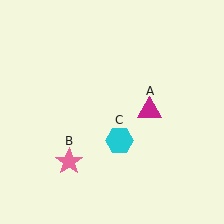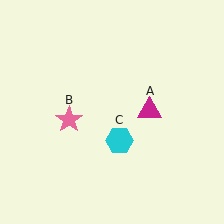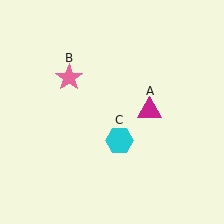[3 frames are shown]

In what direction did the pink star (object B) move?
The pink star (object B) moved up.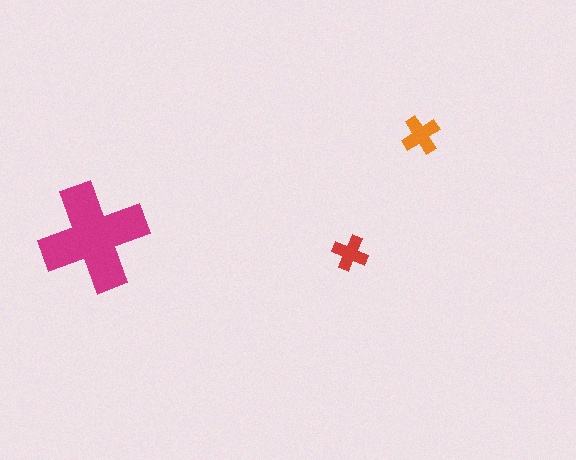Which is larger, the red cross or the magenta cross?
The magenta one.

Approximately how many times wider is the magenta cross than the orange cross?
About 3 times wider.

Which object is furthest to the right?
The orange cross is rightmost.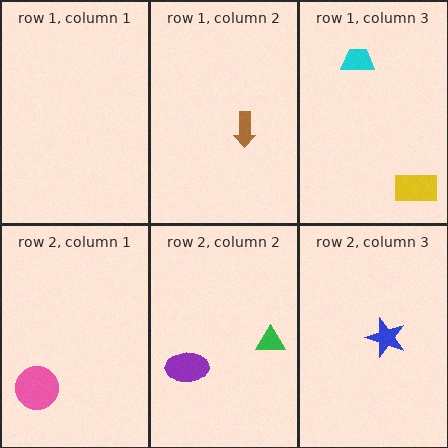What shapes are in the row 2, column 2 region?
The green triangle, the purple ellipse.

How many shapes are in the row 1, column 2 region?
1.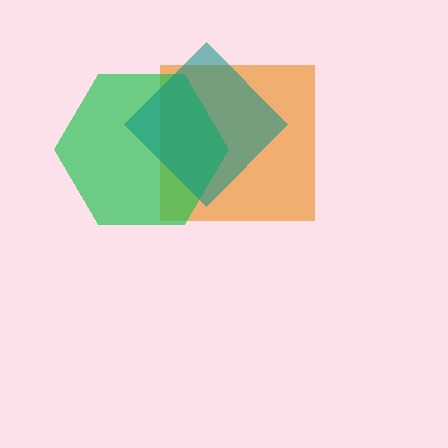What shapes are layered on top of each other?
The layered shapes are: an orange square, a green hexagon, a teal diamond.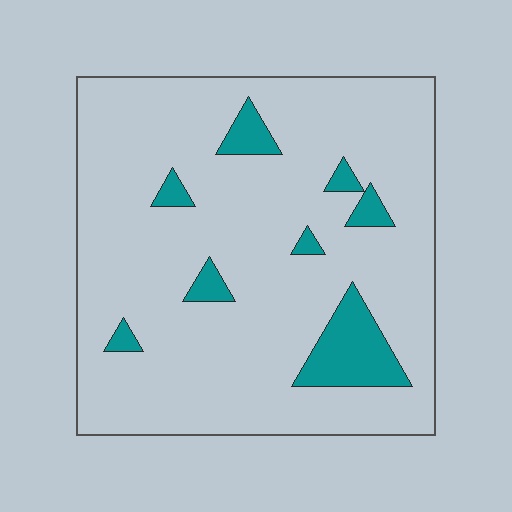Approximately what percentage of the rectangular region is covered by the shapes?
Approximately 10%.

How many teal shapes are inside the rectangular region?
8.